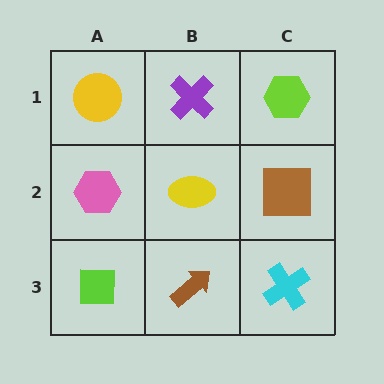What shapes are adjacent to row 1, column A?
A pink hexagon (row 2, column A), a purple cross (row 1, column B).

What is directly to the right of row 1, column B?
A lime hexagon.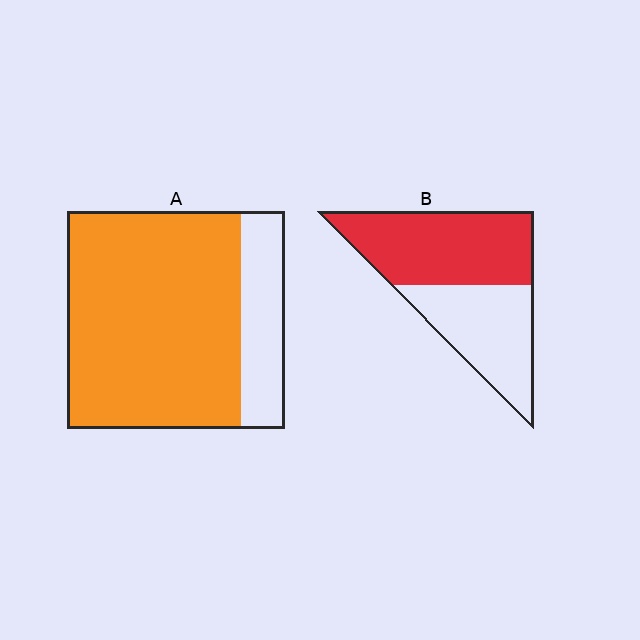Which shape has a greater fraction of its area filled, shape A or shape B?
Shape A.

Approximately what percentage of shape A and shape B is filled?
A is approximately 80% and B is approximately 55%.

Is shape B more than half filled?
Yes.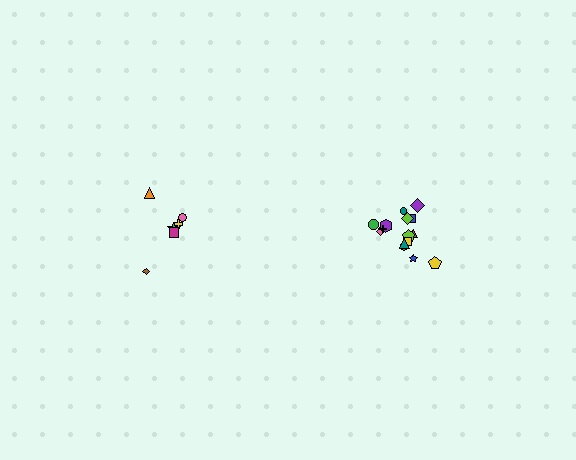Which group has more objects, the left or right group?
The right group.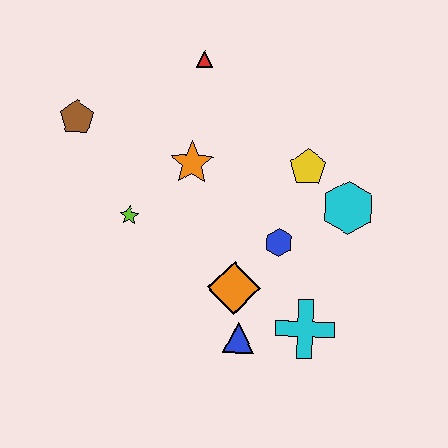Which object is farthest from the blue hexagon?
The brown pentagon is farthest from the blue hexagon.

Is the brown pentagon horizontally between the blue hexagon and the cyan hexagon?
No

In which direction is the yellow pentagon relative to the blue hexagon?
The yellow pentagon is above the blue hexagon.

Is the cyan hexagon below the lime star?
No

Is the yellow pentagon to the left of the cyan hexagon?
Yes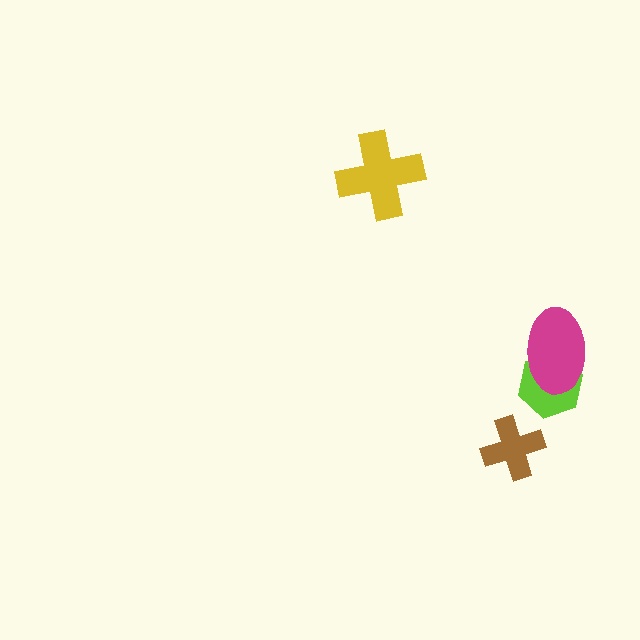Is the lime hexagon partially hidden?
Yes, it is partially covered by another shape.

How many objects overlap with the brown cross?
0 objects overlap with the brown cross.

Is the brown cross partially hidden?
No, no other shape covers it.